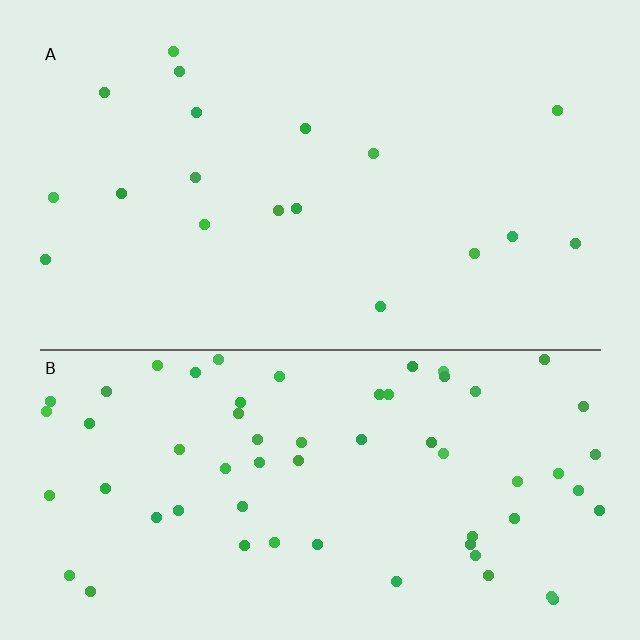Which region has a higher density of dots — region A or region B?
B (the bottom).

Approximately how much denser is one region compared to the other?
Approximately 3.4× — region B over region A.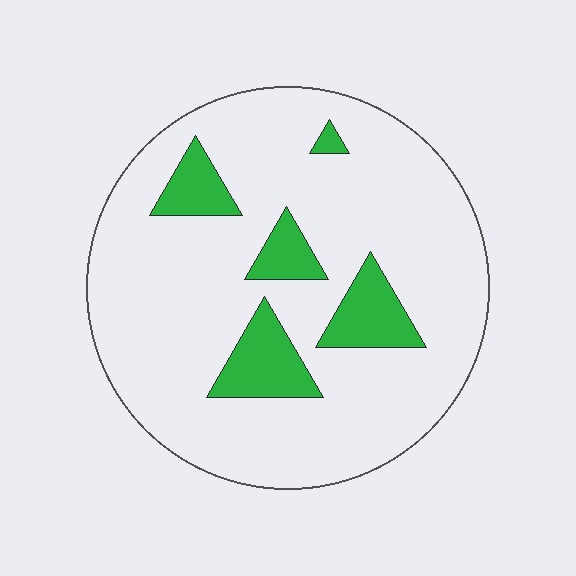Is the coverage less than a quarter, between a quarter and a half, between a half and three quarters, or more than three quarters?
Less than a quarter.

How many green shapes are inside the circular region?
5.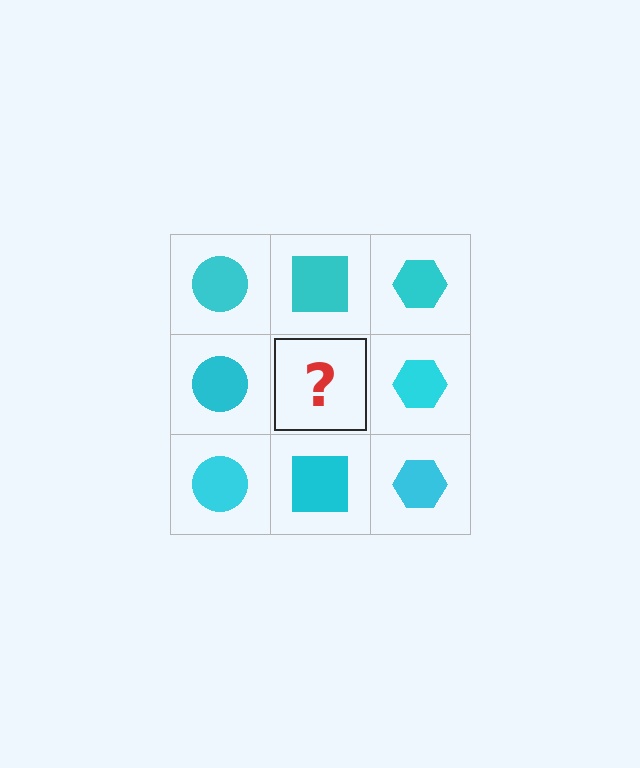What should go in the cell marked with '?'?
The missing cell should contain a cyan square.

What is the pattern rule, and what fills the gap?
The rule is that each column has a consistent shape. The gap should be filled with a cyan square.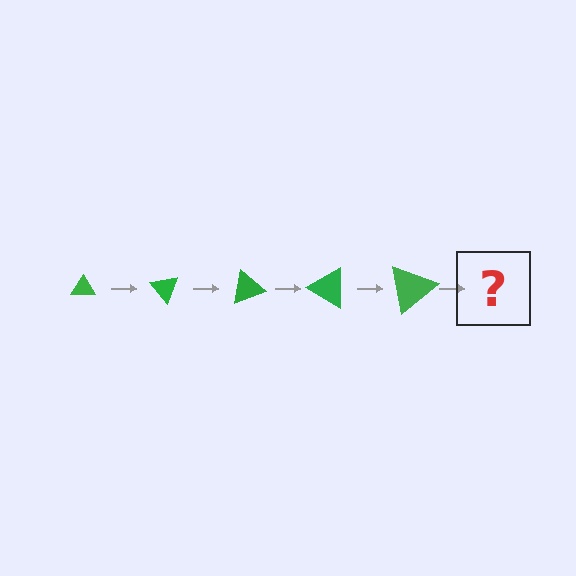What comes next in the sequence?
The next element should be a triangle, larger than the previous one and rotated 250 degrees from the start.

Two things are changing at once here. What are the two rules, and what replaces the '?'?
The two rules are that the triangle grows larger each step and it rotates 50 degrees each step. The '?' should be a triangle, larger than the previous one and rotated 250 degrees from the start.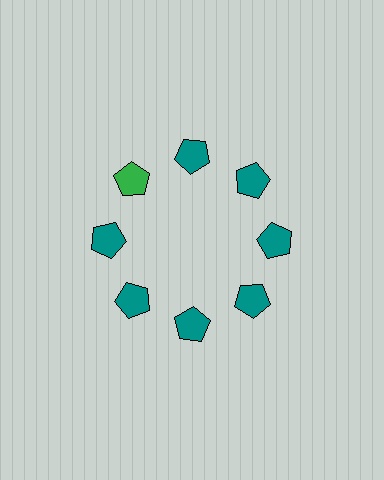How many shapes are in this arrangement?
There are 8 shapes arranged in a ring pattern.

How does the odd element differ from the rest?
It has a different color: green instead of teal.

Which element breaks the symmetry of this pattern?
The green pentagon at roughly the 10 o'clock position breaks the symmetry. All other shapes are teal pentagons.